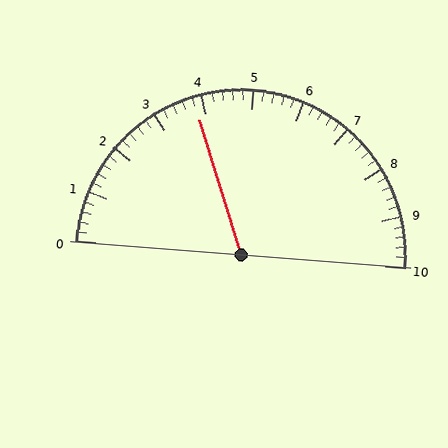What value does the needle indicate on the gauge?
The needle indicates approximately 3.8.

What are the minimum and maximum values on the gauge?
The gauge ranges from 0 to 10.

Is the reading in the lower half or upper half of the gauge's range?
The reading is in the lower half of the range (0 to 10).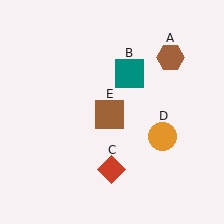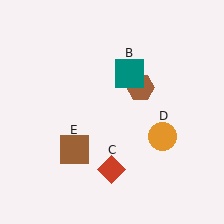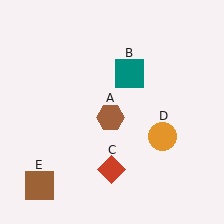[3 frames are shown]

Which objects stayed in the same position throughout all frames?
Teal square (object B) and red diamond (object C) and orange circle (object D) remained stationary.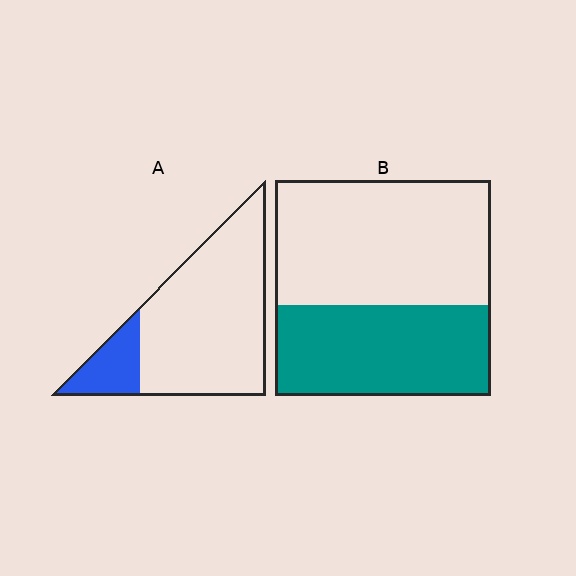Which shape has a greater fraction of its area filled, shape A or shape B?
Shape B.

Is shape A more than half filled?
No.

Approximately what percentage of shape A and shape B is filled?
A is approximately 15% and B is approximately 40%.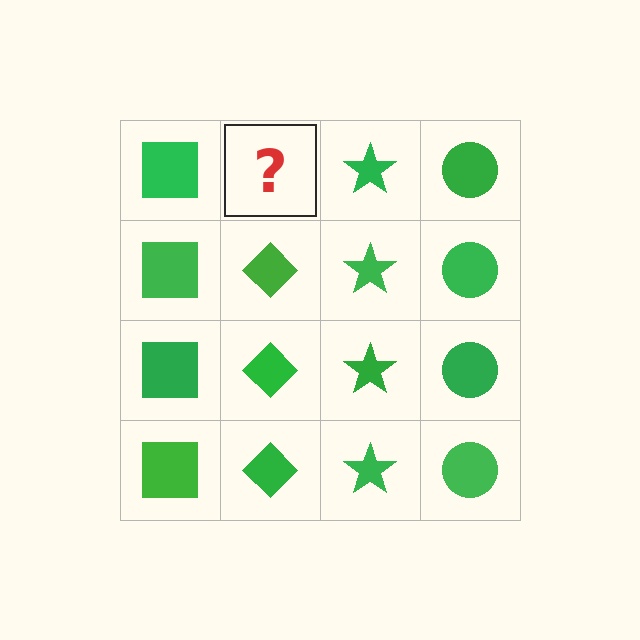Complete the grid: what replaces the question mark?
The question mark should be replaced with a green diamond.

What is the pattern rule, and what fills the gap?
The rule is that each column has a consistent shape. The gap should be filled with a green diamond.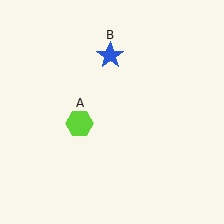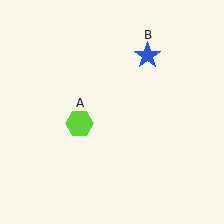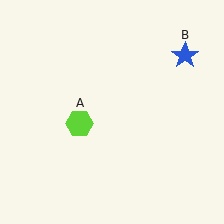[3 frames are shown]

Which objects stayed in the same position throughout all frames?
Lime hexagon (object A) remained stationary.